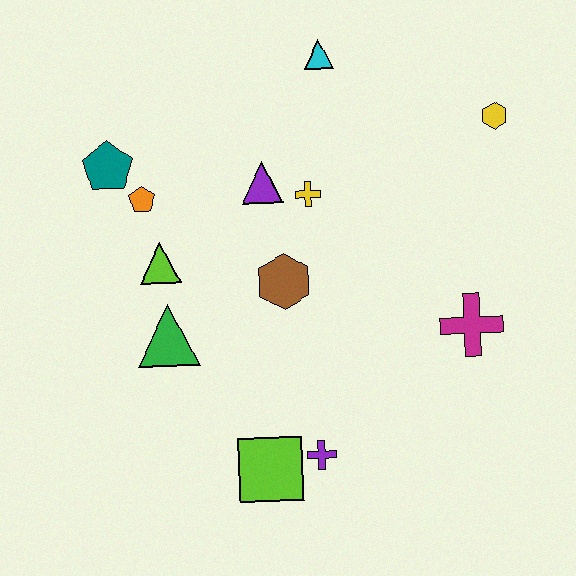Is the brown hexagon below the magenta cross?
No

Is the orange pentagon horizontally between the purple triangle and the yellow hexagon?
No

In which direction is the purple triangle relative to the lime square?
The purple triangle is above the lime square.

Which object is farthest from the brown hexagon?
The yellow hexagon is farthest from the brown hexagon.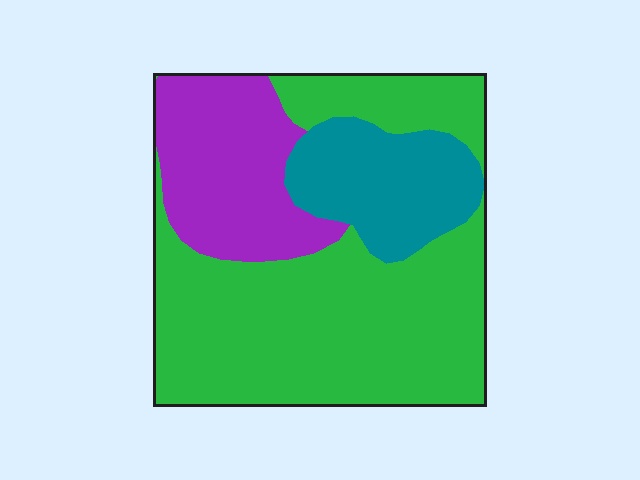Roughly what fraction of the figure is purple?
Purple takes up less than a quarter of the figure.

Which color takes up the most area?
Green, at roughly 60%.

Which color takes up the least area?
Teal, at roughly 20%.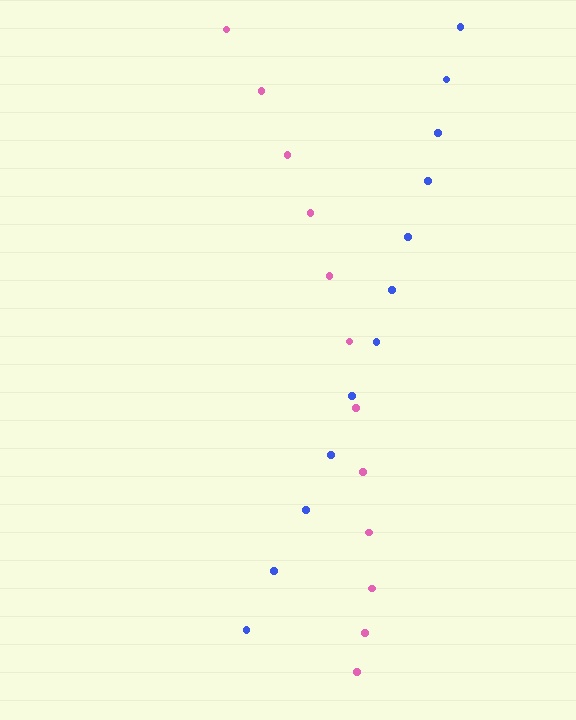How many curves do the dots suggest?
There are 2 distinct paths.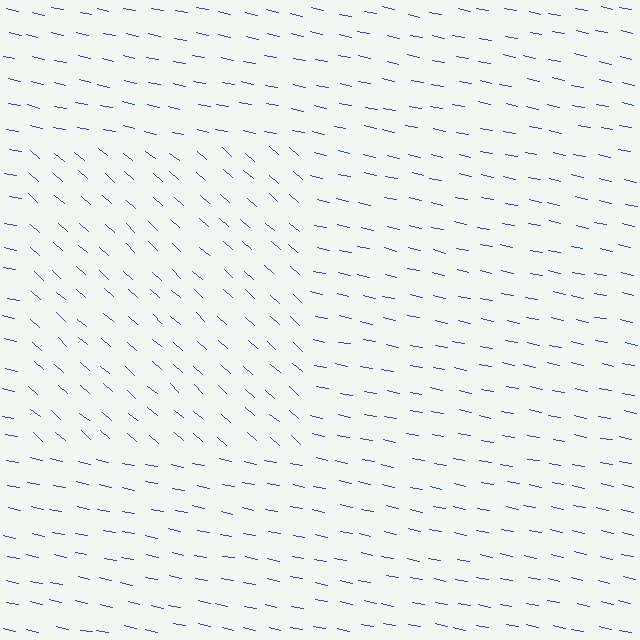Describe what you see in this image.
The image is filled with small blue line segments. A rectangle region in the image has lines oriented differently from the surrounding lines, creating a visible texture boundary.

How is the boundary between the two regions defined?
The boundary is defined purely by a change in line orientation (approximately 30 degrees difference). All lines are the same color and thickness.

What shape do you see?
I see a rectangle.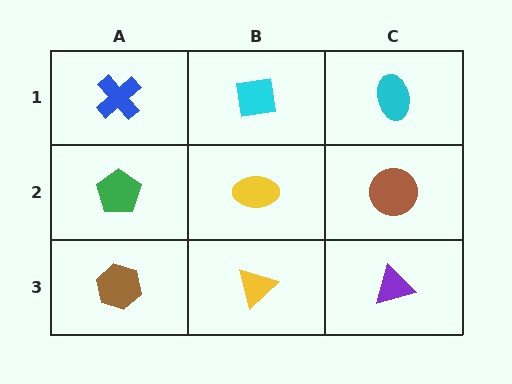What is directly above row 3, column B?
A yellow ellipse.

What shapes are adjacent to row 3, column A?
A green pentagon (row 2, column A), a yellow triangle (row 3, column B).